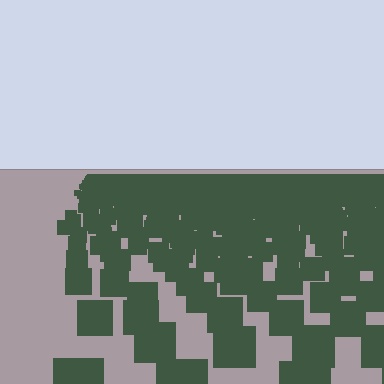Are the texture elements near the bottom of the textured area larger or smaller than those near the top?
Larger. Near the bottom, elements are closer to the viewer and appear at a bigger on-screen size.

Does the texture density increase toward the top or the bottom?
Density increases toward the top.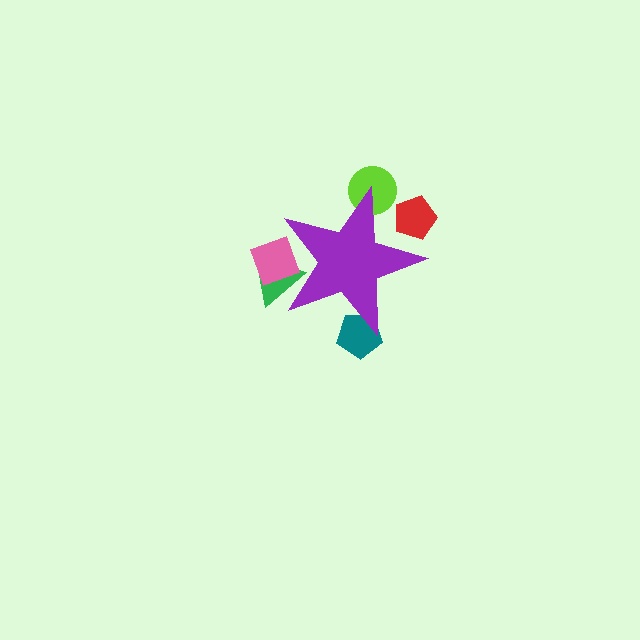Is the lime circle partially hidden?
Yes, the lime circle is partially hidden behind the purple star.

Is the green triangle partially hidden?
Yes, the green triangle is partially hidden behind the purple star.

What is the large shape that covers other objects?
A purple star.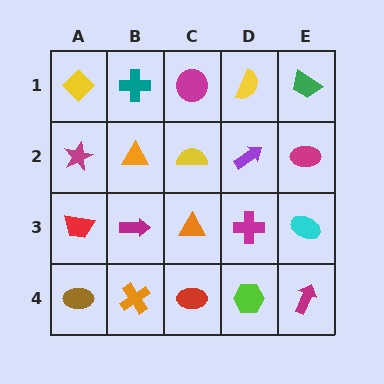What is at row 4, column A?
A brown ellipse.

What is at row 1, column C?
A magenta circle.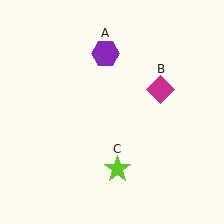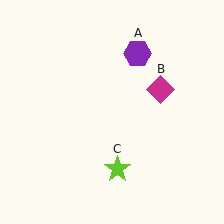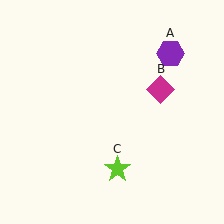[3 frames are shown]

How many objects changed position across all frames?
1 object changed position: purple hexagon (object A).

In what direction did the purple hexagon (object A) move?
The purple hexagon (object A) moved right.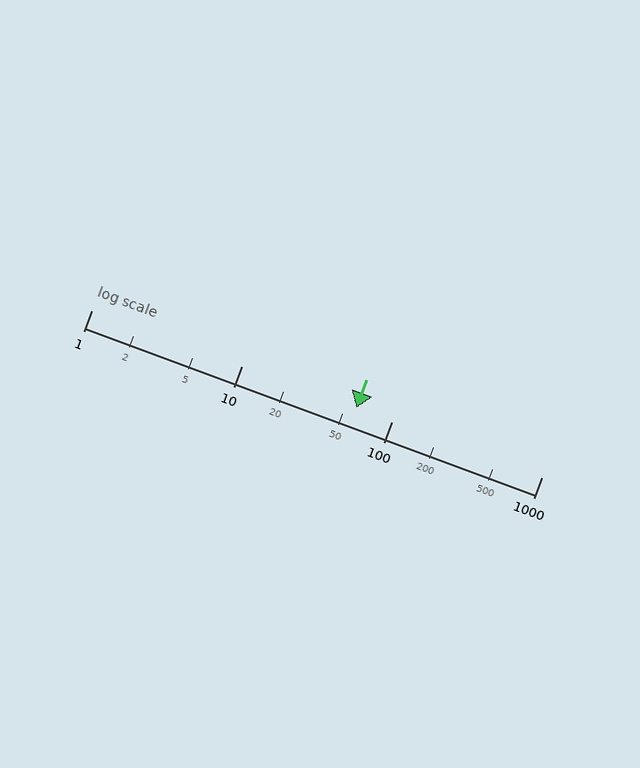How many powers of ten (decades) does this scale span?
The scale spans 3 decades, from 1 to 1000.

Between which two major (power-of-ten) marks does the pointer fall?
The pointer is between 10 and 100.